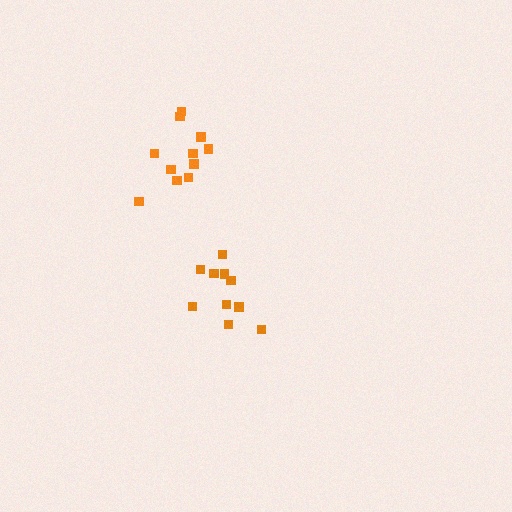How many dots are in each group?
Group 1: 11 dots, Group 2: 10 dots (21 total).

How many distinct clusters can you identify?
There are 2 distinct clusters.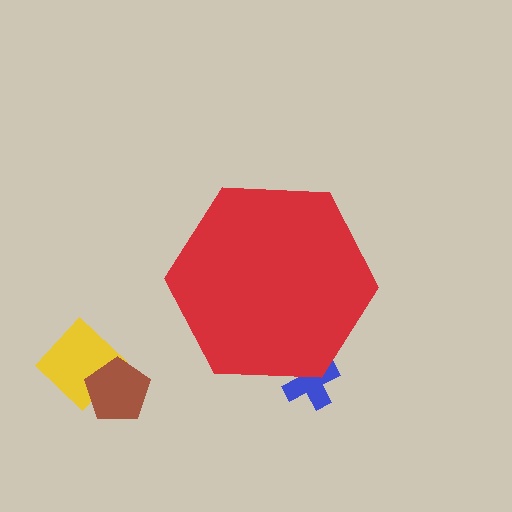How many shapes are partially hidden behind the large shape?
1 shape is partially hidden.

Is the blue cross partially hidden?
Yes, the blue cross is partially hidden behind the red hexagon.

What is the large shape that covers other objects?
A red hexagon.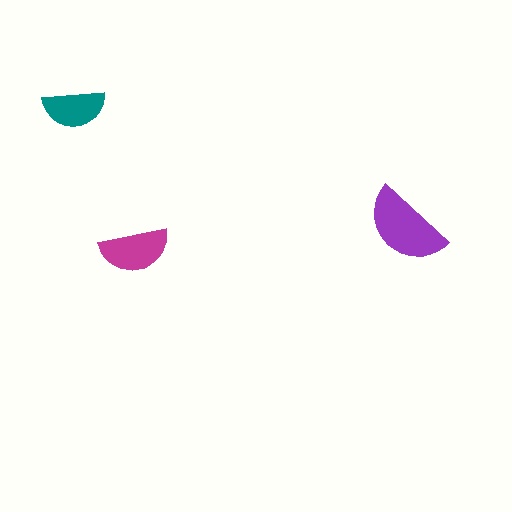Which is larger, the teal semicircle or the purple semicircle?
The purple one.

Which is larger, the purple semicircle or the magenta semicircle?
The purple one.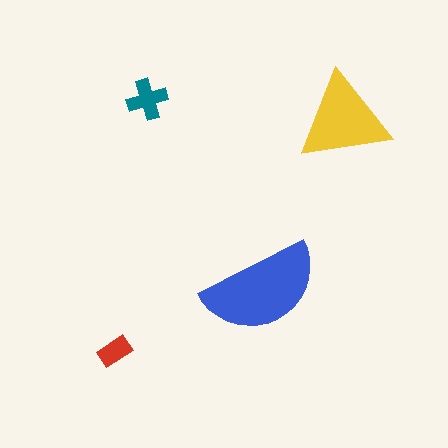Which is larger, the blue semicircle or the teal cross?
The blue semicircle.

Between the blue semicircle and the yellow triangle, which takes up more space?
The blue semicircle.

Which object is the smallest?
The red rectangle.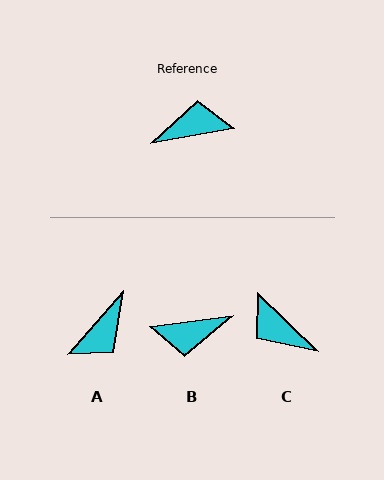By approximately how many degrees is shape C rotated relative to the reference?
Approximately 126 degrees counter-clockwise.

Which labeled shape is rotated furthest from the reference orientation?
B, about 177 degrees away.